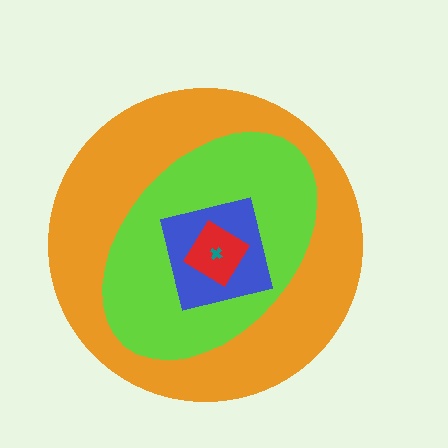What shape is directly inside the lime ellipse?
The blue square.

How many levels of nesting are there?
5.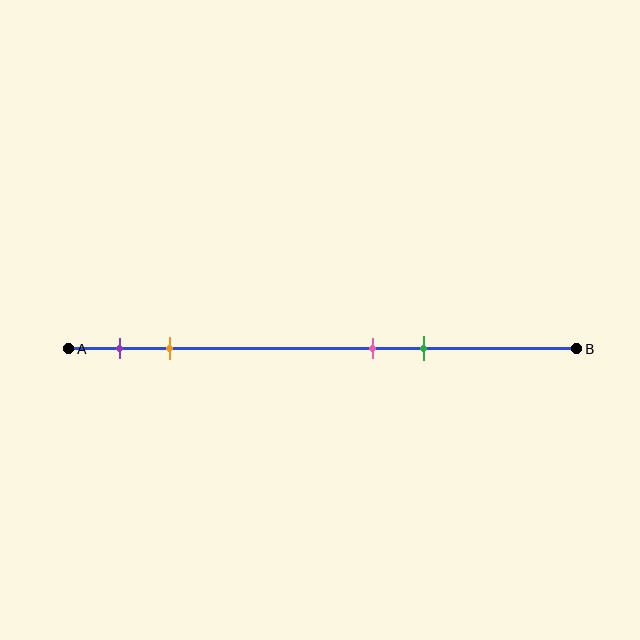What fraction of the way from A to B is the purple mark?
The purple mark is approximately 10% (0.1) of the way from A to B.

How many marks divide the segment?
There are 4 marks dividing the segment.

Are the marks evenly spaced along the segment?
No, the marks are not evenly spaced.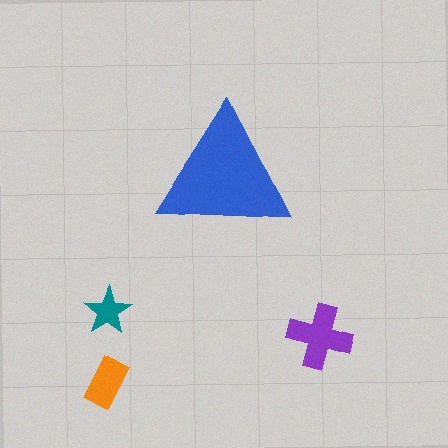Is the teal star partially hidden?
No, the teal star is fully visible.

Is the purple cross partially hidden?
No, the purple cross is fully visible.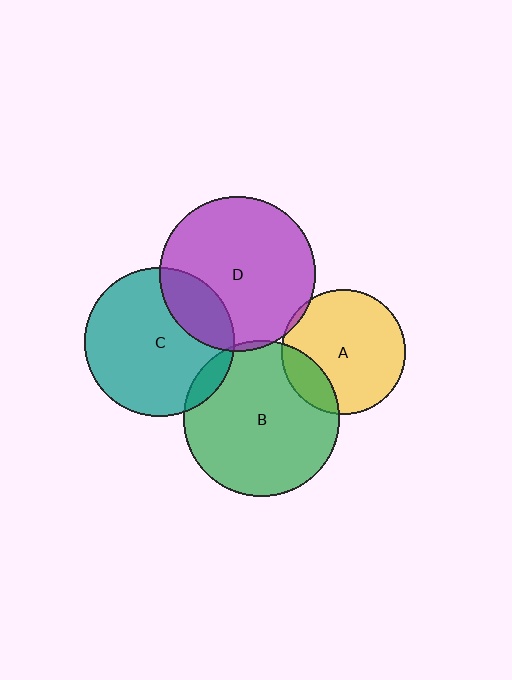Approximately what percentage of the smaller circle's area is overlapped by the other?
Approximately 5%.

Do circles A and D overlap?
Yes.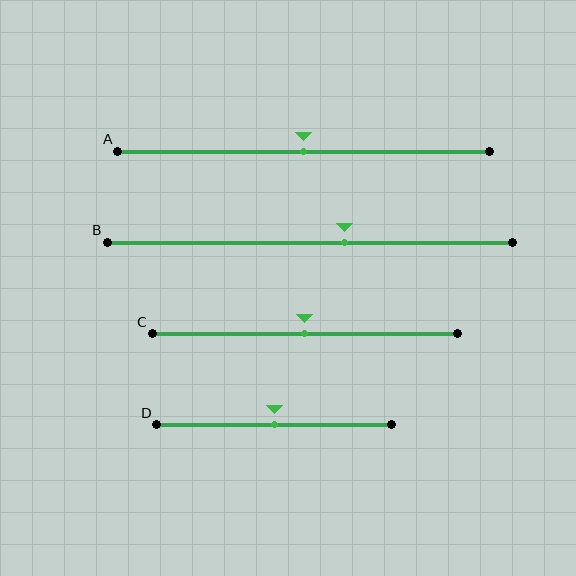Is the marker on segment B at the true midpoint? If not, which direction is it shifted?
No, the marker on segment B is shifted to the right by about 9% of the segment length.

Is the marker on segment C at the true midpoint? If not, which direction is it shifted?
Yes, the marker on segment C is at the true midpoint.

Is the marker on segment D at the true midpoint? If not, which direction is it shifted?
Yes, the marker on segment D is at the true midpoint.